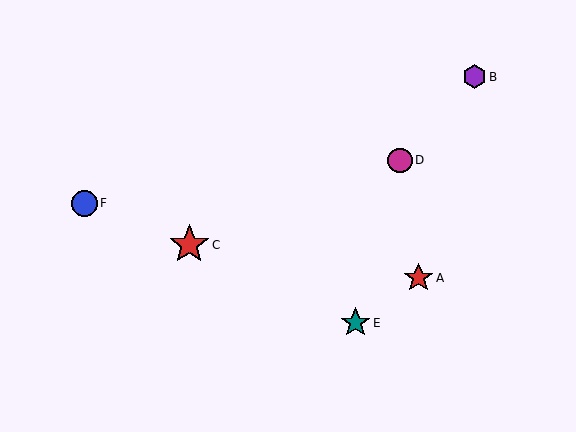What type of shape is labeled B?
Shape B is a purple hexagon.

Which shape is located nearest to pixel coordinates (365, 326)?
The teal star (labeled E) at (356, 323) is nearest to that location.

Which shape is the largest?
The red star (labeled C) is the largest.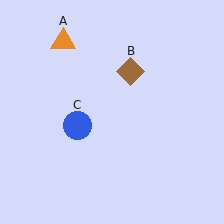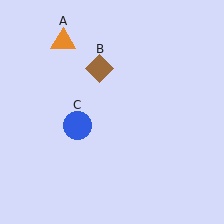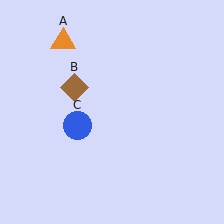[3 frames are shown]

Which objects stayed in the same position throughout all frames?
Orange triangle (object A) and blue circle (object C) remained stationary.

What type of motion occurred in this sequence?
The brown diamond (object B) rotated counterclockwise around the center of the scene.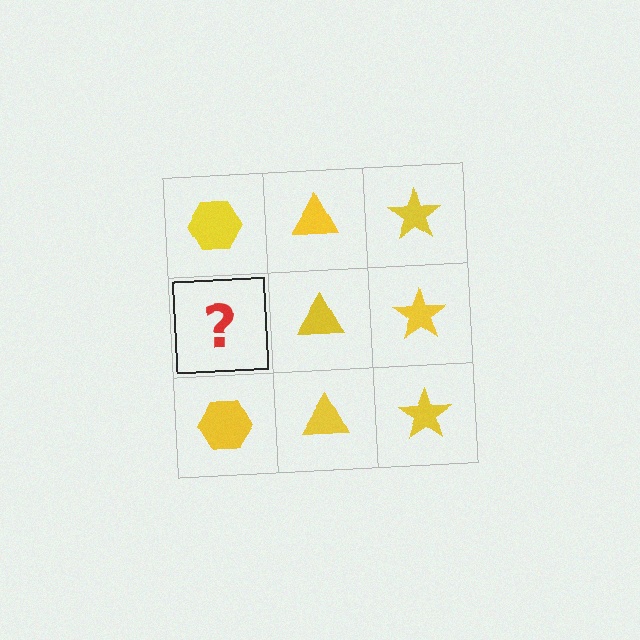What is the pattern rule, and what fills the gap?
The rule is that each column has a consistent shape. The gap should be filled with a yellow hexagon.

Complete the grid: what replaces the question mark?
The question mark should be replaced with a yellow hexagon.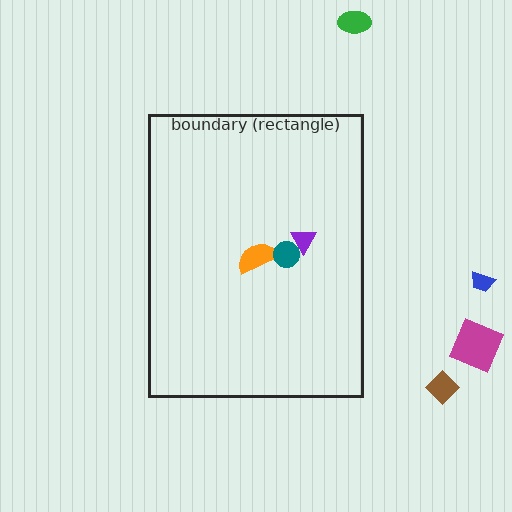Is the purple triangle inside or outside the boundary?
Inside.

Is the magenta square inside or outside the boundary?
Outside.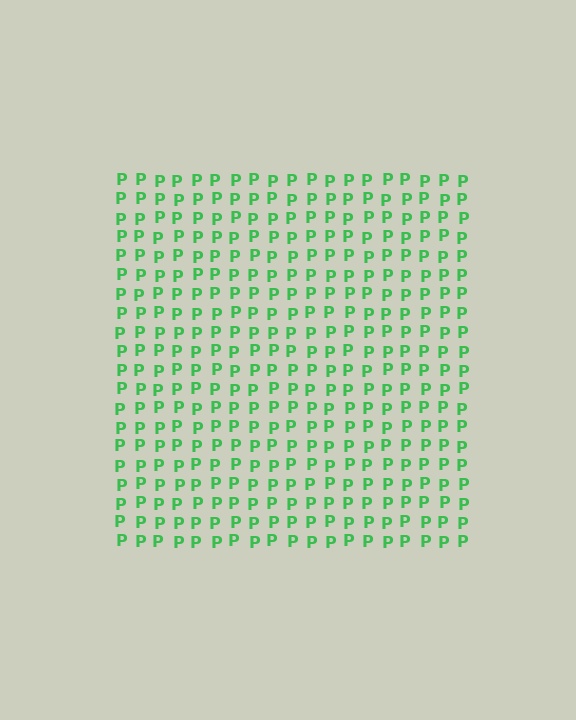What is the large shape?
The large shape is a square.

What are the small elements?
The small elements are letter P's.